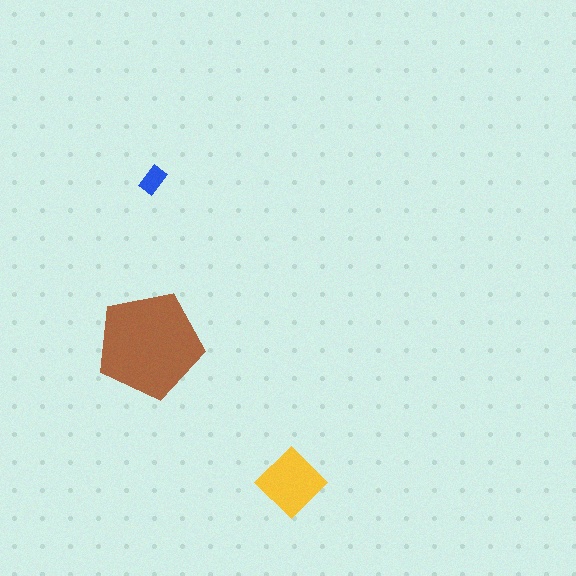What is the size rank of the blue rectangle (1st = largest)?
3rd.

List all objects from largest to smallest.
The brown pentagon, the yellow diamond, the blue rectangle.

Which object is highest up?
The blue rectangle is topmost.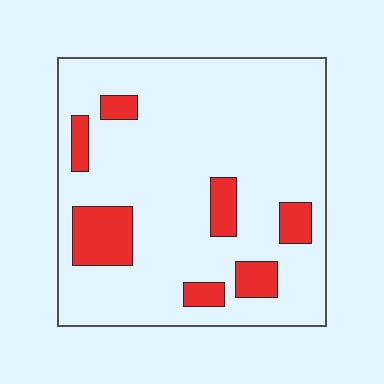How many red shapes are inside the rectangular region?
7.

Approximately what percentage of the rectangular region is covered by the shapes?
Approximately 15%.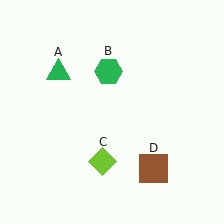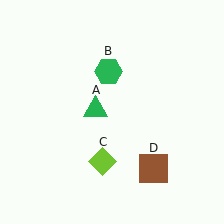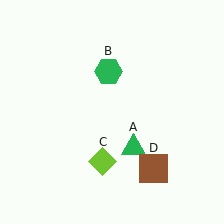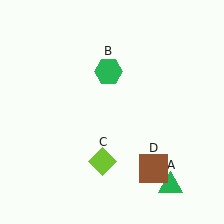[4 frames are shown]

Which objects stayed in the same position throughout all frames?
Green hexagon (object B) and lime diamond (object C) and brown square (object D) remained stationary.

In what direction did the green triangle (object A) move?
The green triangle (object A) moved down and to the right.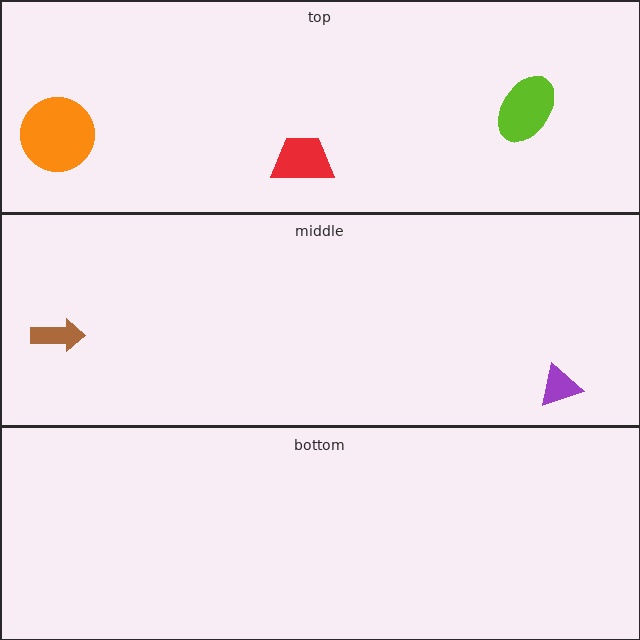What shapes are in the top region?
The lime ellipse, the red trapezoid, the orange circle.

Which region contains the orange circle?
The top region.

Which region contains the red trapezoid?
The top region.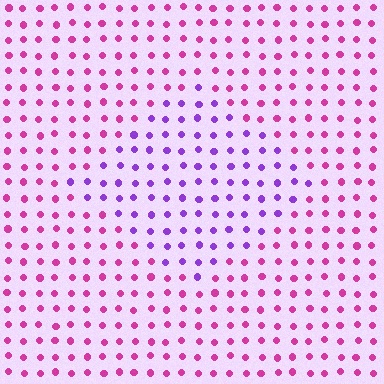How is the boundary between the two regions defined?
The boundary is defined purely by a slight shift in hue (about 45 degrees). Spacing, size, and orientation are identical on both sides.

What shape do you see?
I see a diamond.